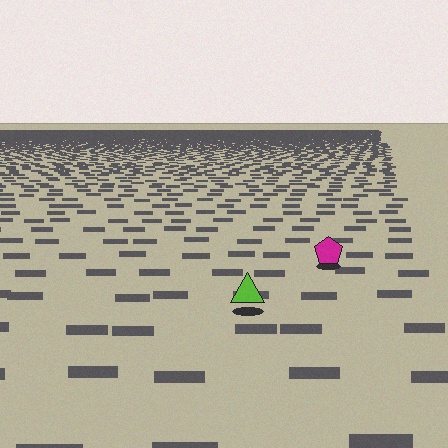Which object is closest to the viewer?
The lime triangle is closest. The texture marks near it are larger and more spread out.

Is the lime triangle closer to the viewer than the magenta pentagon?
Yes. The lime triangle is closer — you can tell from the texture gradient: the ground texture is coarser near it.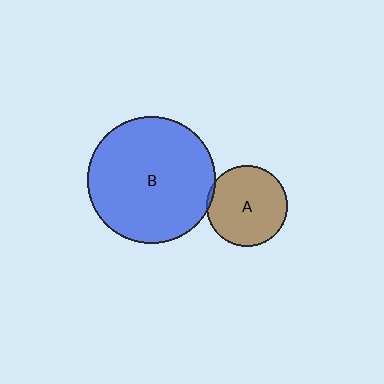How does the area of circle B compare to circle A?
Approximately 2.5 times.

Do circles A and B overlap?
Yes.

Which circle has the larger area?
Circle B (blue).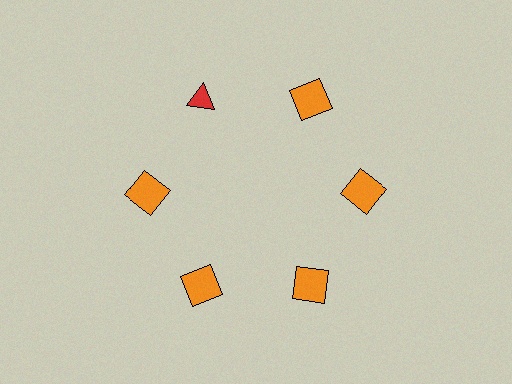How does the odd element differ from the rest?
It differs in both color (red instead of orange) and shape (triangle instead of square).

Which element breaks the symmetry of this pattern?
The red triangle at roughly the 11 o'clock position breaks the symmetry. All other shapes are orange squares.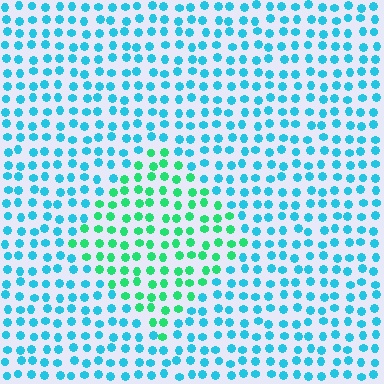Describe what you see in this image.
The image is filled with small cyan elements in a uniform arrangement. A diamond-shaped region is visible where the elements are tinted to a slightly different hue, forming a subtle color boundary.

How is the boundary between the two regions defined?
The boundary is defined purely by a slight shift in hue (about 44 degrees). Spacing, size, and orientation are identical on both sides.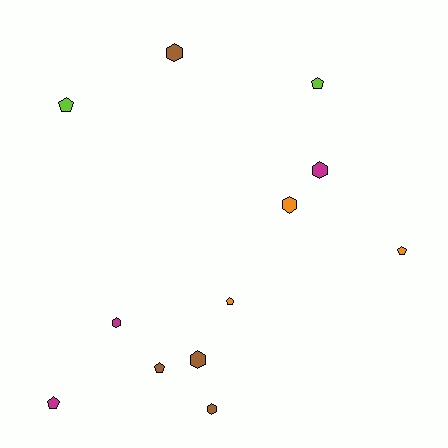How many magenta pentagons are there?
There is 1 magenta pentagon.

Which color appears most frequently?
Brown, with 4 objects.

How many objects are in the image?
There are 12 objects.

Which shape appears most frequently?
Pentagon, with 6 objects.